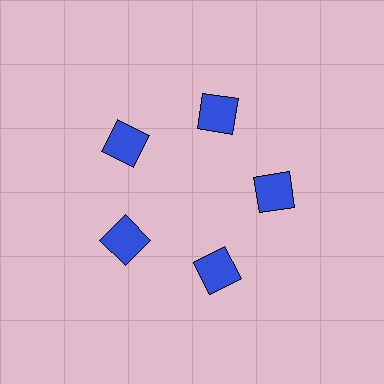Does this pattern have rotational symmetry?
Yes, this pattern has 5-fold rotational symmetry. It looks the same after rotating 72 degrees around the center.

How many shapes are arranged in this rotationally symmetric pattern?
There are 5 shapes, arranged in 5 groups of 1.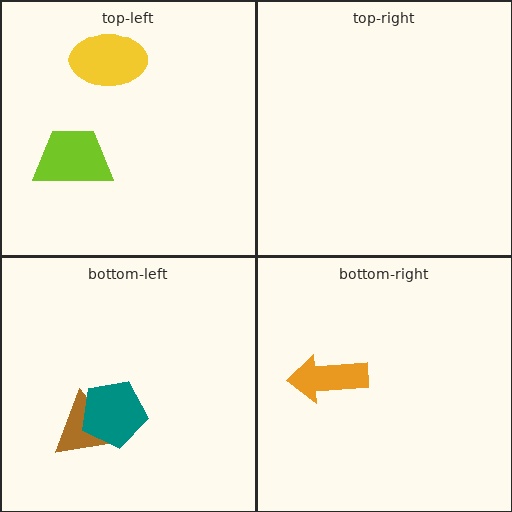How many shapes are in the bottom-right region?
1.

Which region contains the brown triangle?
The bottom-left region.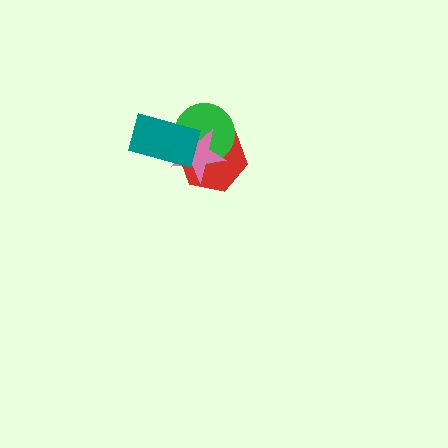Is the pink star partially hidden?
Yes, it is partially covered by another shape.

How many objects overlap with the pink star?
3 objects overlap with the pink star.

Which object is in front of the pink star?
The teal rectangle is in front of the pink star.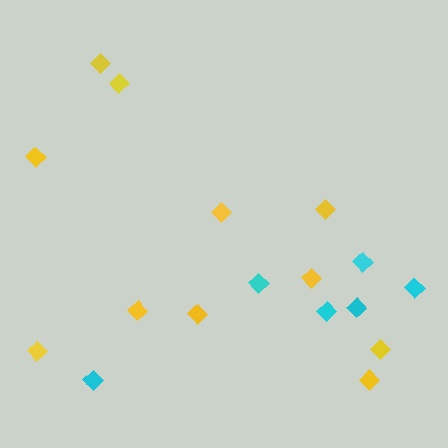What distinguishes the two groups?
There are 2 groups: one group of yellow diamonds (11) and one group of cyan diamonds (6).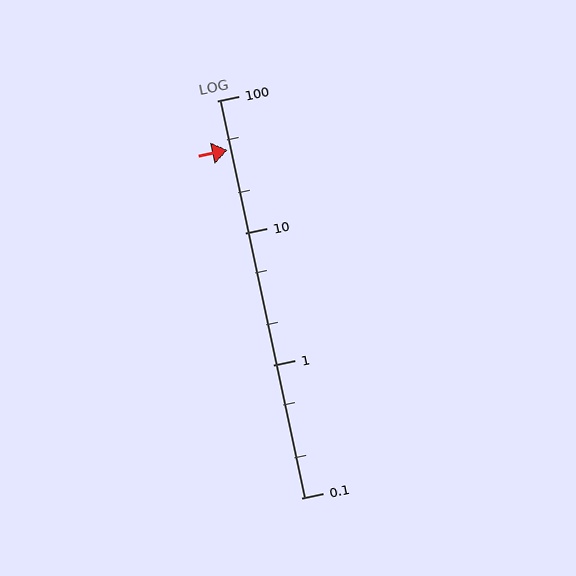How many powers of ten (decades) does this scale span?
The scale spans 3 decades, from 0.1 to 100.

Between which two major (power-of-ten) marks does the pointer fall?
The pointer is between 10 and 100.